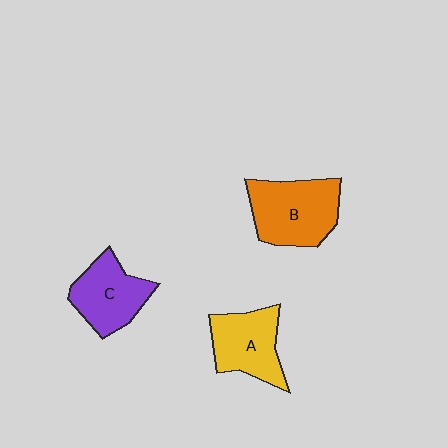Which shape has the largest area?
Shape B (orange).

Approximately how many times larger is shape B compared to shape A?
Approximately 1.2 times.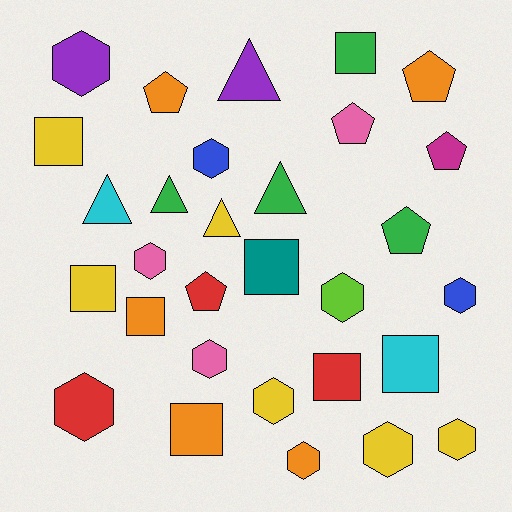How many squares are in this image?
There are 8 squares.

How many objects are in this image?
There are 30 objects.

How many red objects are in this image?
There are 3 red objects.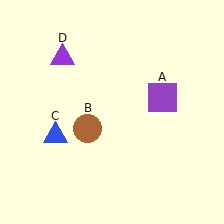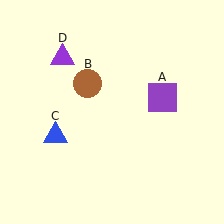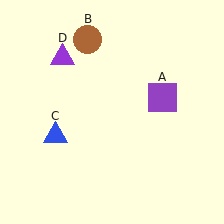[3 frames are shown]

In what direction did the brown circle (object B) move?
The brown circle (object B) moved up.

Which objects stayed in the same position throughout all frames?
Purple square (object A) and blue triangle (object C) and purple triangle (object D) remained stationary.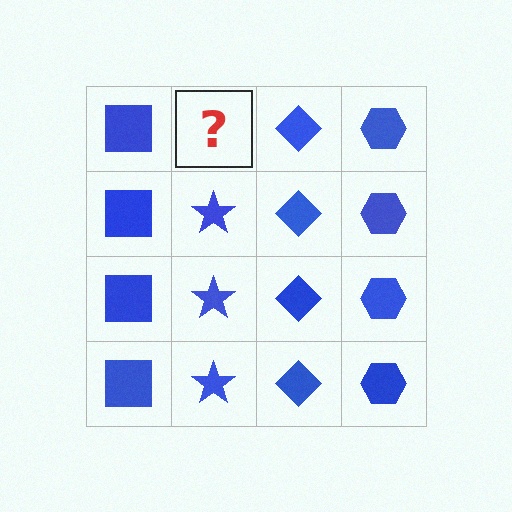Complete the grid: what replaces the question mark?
The question mark should be replaced with a blue star.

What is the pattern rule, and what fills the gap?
The rule is that each column has a consistent shape. The gap should be filled with a blue star.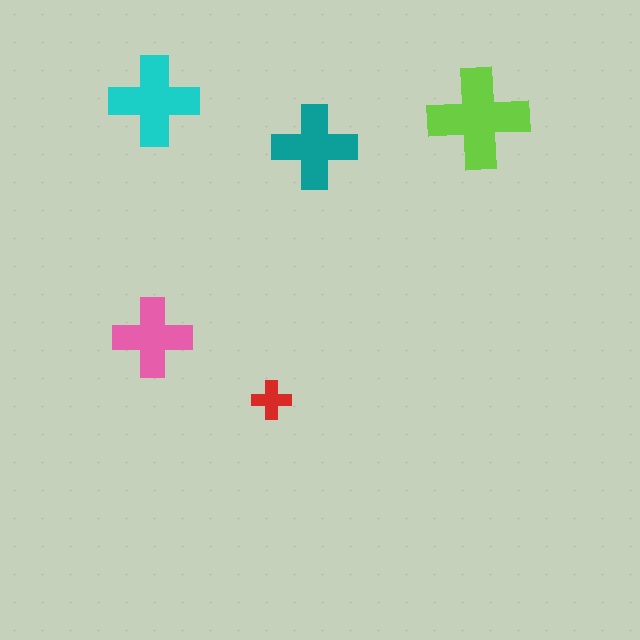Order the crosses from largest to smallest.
the lime one, the cyan one, the teal one, the pink one, the red one.